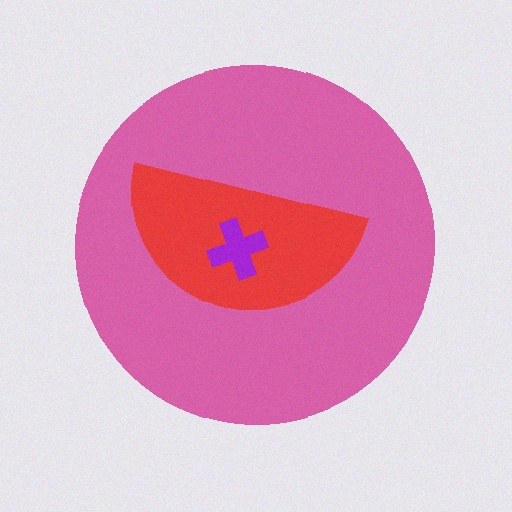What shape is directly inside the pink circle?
The red semicircle.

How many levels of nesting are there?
3.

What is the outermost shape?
The pink circle.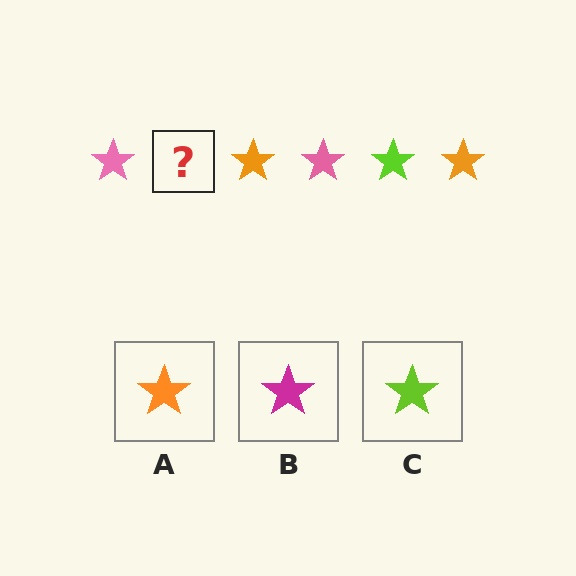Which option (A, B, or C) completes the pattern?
C.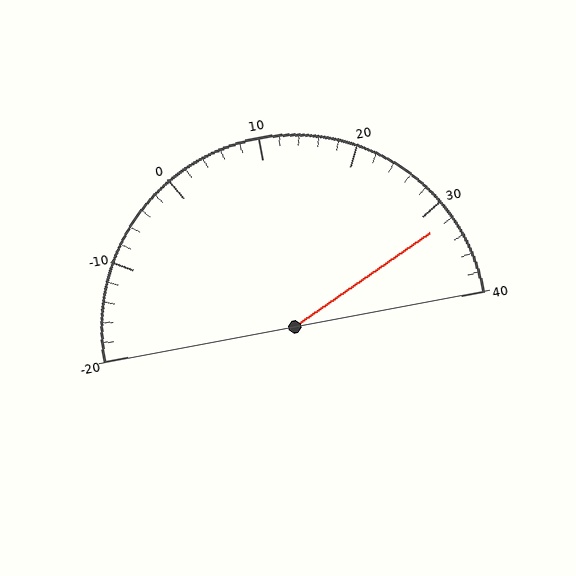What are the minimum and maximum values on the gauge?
The gauge ranges from -20 to 40.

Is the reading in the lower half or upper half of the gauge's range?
The reading is in the upper half of the range (-20 to 40).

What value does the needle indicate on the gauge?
The needle indicates approximately 32.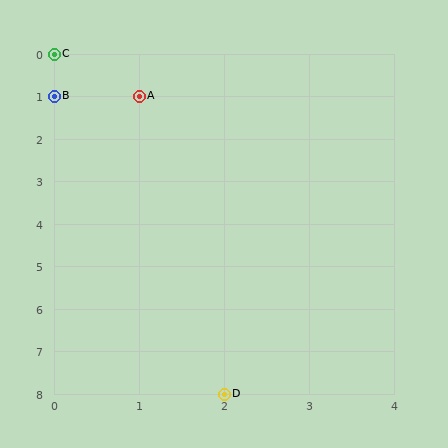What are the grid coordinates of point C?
Point C is at grid coordinates (0, 0).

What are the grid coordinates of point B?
Point B is at grid coordinates (0, 1).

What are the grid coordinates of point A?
Point A is at grid coordinates (1, 1).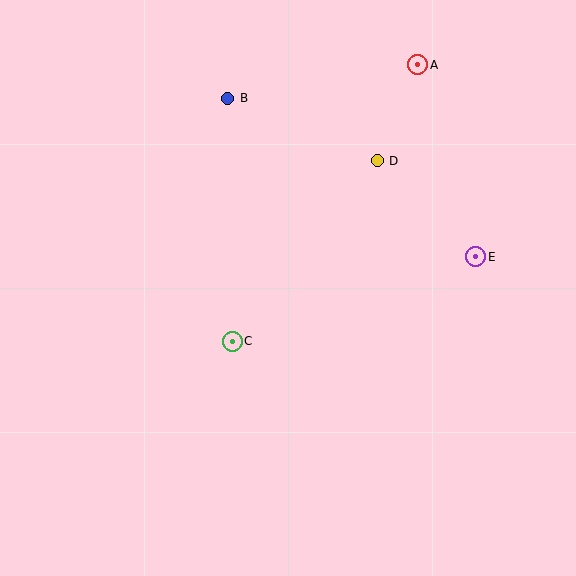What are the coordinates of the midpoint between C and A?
The midpoint between C and A is at (325, 203).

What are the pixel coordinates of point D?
Point D is at (377, 161).